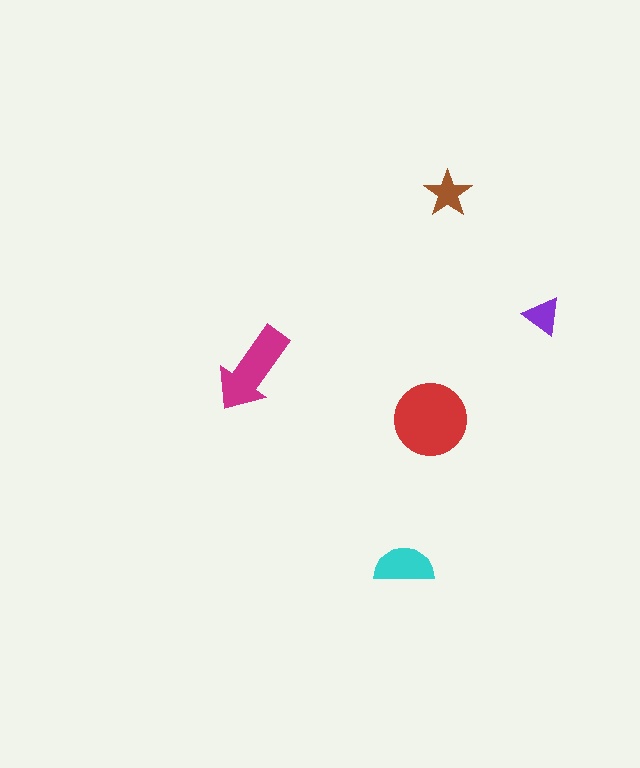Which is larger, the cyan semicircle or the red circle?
The red circle.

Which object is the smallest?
The purple triangle.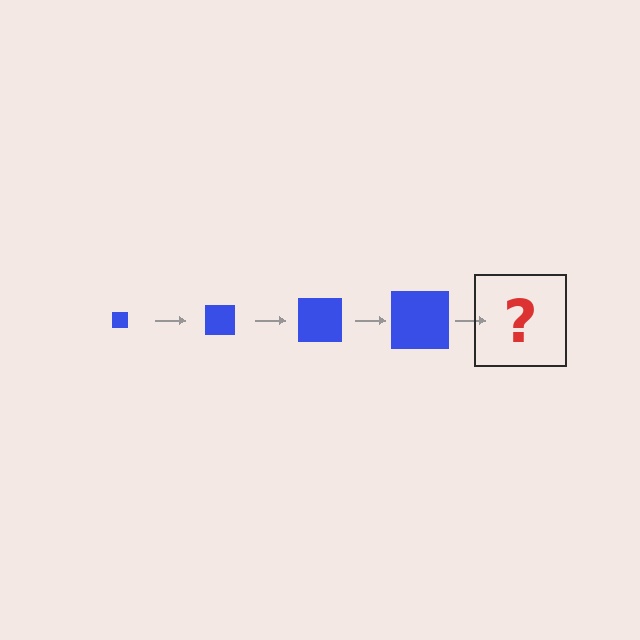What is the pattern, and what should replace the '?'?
The pattern is that the square gets progressively larger each step. The '?' should be a blue square, larger than the previous one.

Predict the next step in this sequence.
The next step is a blue square, larger than the previous one.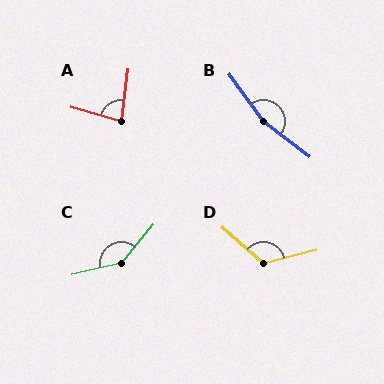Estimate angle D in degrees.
Approximately 125 degrees.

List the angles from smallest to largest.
A (82°), D (125°), C (142°), B (163°).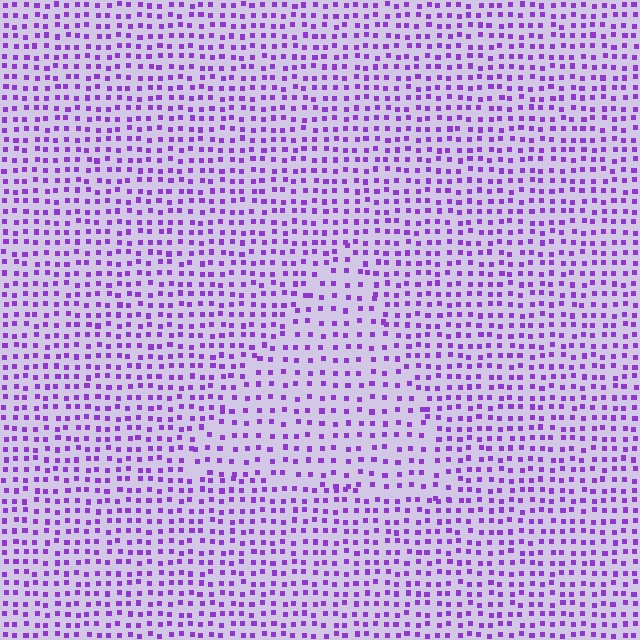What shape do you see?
I see a triangle.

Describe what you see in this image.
The image contains small purple elements arranged at two different densities. A triangle-shaped region is visible where the elements are less densely packed than the surrounding area.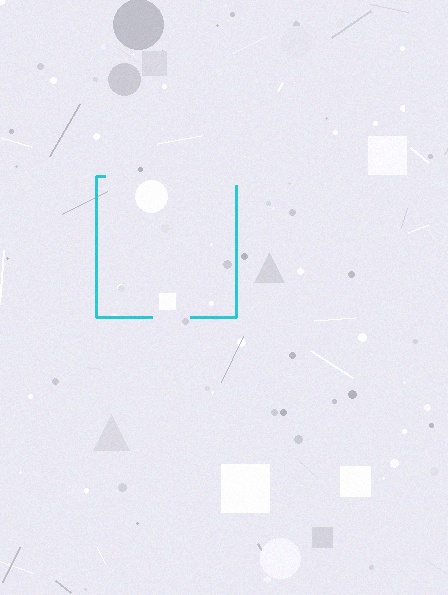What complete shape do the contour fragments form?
The contour fragments form a square.